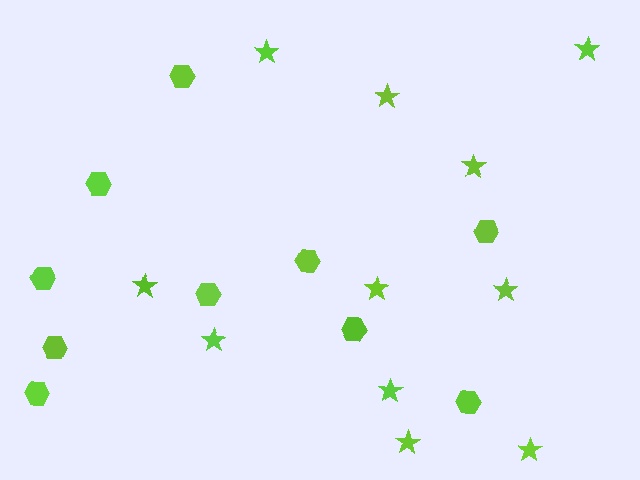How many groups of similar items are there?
There are 2 groups: one group of hexagons (10) and one group of stars (11).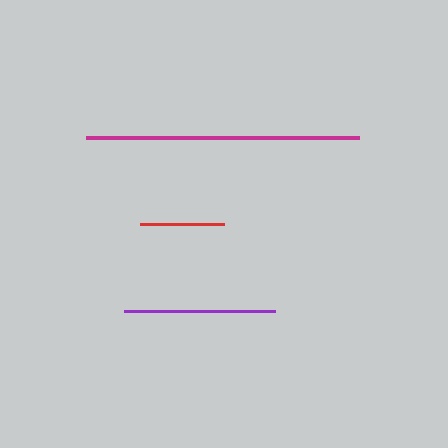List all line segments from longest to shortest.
From longest to shortest: magenta, purple, red.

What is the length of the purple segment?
The purple segment is approximately 151 pixels long.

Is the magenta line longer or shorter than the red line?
The magenta line is longer than the red line.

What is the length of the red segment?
The red segment is approximately 84 pixels long.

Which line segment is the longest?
The magenta line is the longest at approximately 272 pixels.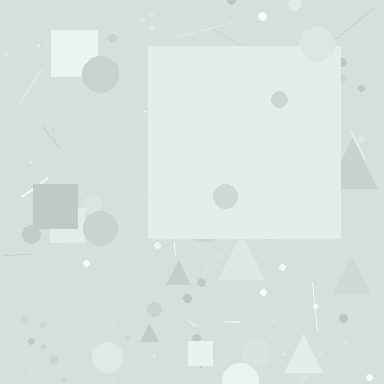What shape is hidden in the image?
A square is hidden in the image.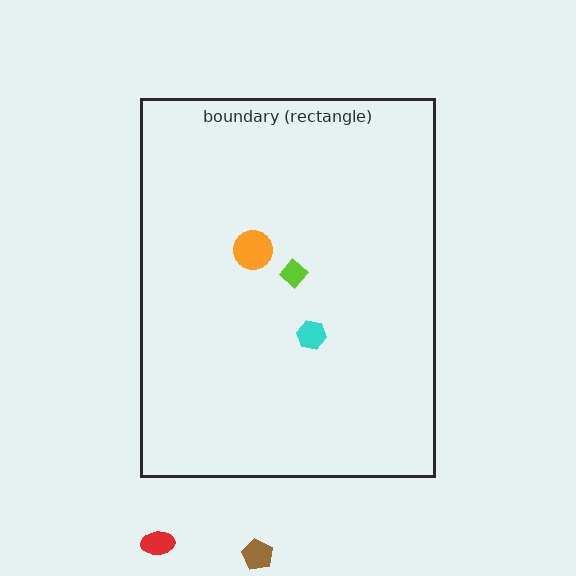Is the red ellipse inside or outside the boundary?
Outside.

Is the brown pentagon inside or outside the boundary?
Outside.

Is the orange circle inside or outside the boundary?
Inside.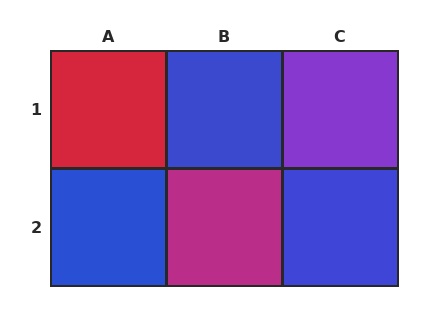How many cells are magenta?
1 cell is magenta.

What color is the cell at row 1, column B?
Blue.